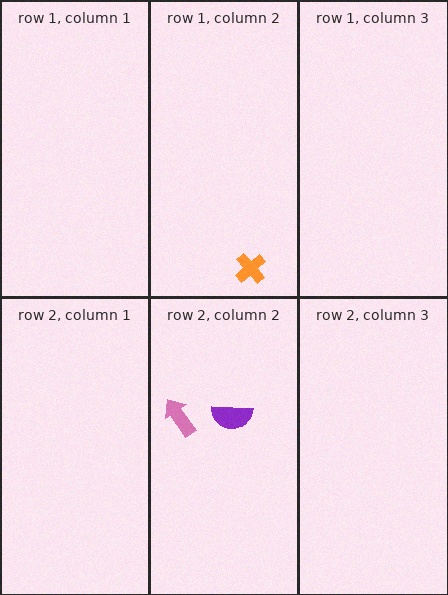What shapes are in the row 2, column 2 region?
The pink arrow, the purple semicircle.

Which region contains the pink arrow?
The row 2, column 2 region.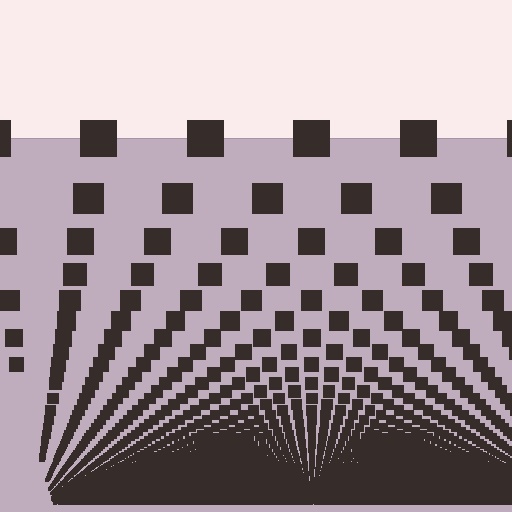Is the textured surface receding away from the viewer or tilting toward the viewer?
The surface appears to tilt toward the viewer. Texture elements get larger and sparser toward the top.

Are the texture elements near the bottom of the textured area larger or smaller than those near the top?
Smaller. The gradient is inverted — elements near the bottom are smaller and denser.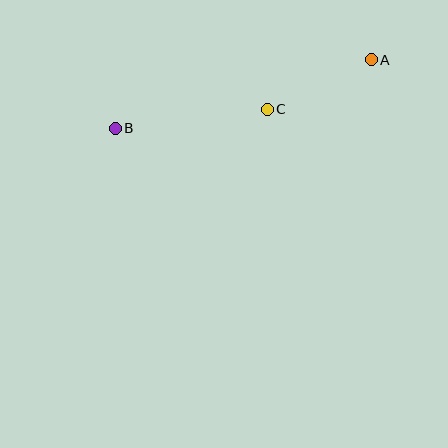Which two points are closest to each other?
Points A and C are closest to each other.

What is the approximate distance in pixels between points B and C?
The distance between B and C is approximately 153 pixels.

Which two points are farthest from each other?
Points A and B are farthest from each other.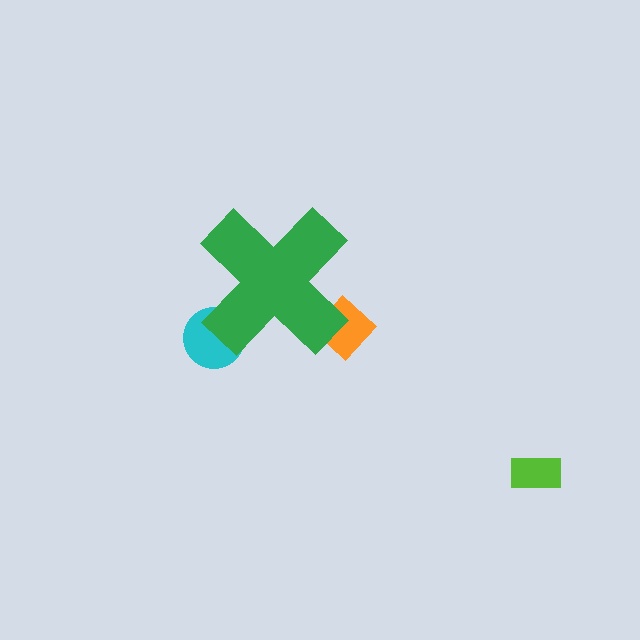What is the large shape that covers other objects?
A green cross.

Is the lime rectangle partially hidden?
No, the lime rectangle is fully visible.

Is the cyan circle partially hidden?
Yes, the cyan circle is partially hidden behind the green cross.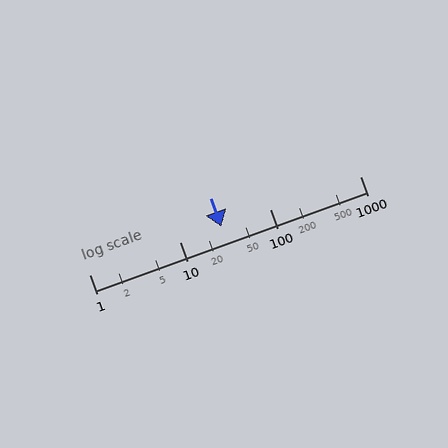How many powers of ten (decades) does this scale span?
The scale spans 3 decades, from 1 to 1000.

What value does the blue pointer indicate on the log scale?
The pointer indicates approximately 29.